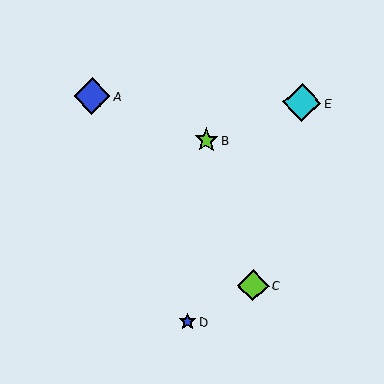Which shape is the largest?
The cyan diamond (labeled E) is the largest.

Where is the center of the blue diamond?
The center of the blue diamond is at (92, 96).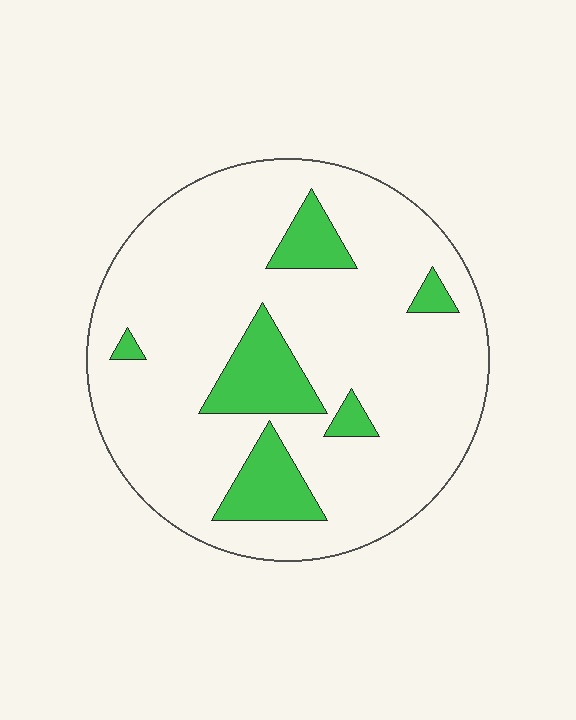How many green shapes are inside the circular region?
6.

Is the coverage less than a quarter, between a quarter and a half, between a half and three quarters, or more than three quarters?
Less than a quarter.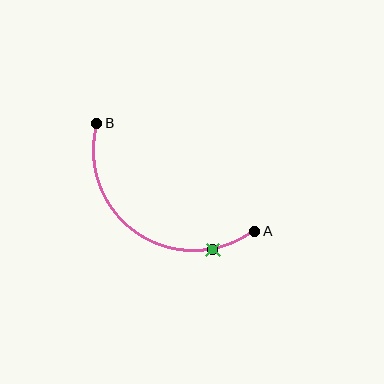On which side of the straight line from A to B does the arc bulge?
The arc bulges below and to the left of the straight line connecting A and B.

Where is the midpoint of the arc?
The arc midpoint is the point on the curve farthest from the straight line joining A and B. It sits below and to the left of that line.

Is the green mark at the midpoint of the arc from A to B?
No. The green mark lies on the arc but is closer to endpoint A. The arc midpoint would be at the point on the curve equidistant along the arc from both A and B.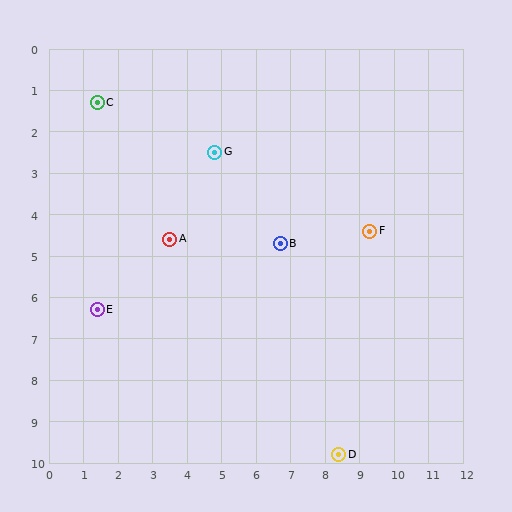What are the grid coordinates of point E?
Point E is at approximately (1.4, 6.3).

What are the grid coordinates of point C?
Point C is at approximately (1.4, 1.3).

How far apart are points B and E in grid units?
Points B and E are about 5.5 grid units apart.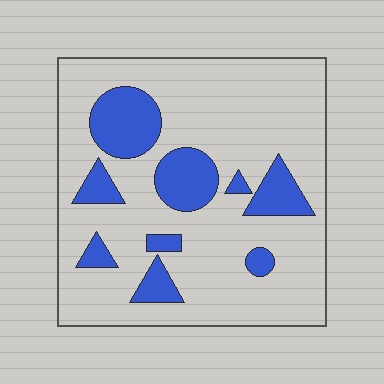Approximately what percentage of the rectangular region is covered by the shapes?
Approximately 20%.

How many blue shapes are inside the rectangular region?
9.